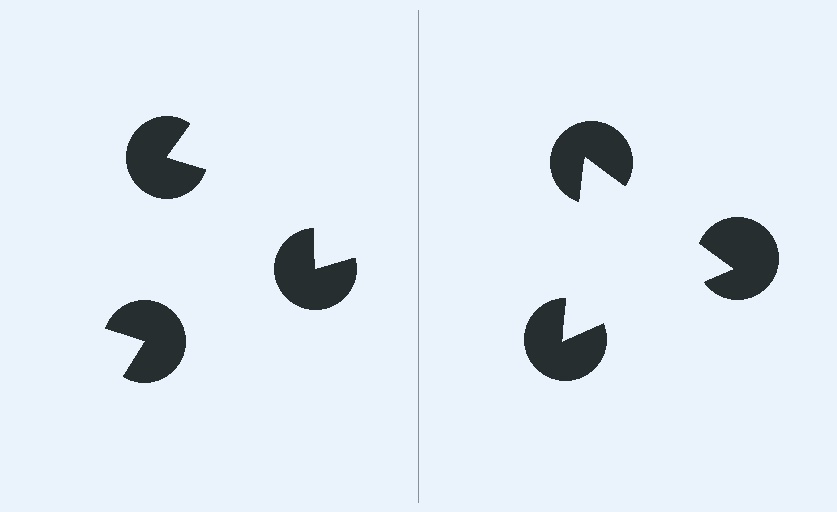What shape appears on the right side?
An illusory triangle.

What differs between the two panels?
The pac-man discs are positioned identically on both sides; only the wedge orientations differ. On the right they align to a triangle; on the left they are misaligned.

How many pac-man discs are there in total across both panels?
6 — 3 on each side.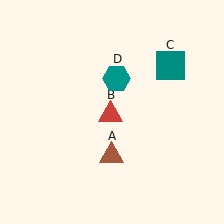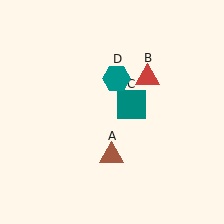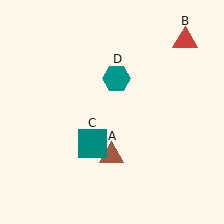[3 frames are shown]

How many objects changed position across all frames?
2 objects changed position: red triangle (object B), teal square (object C).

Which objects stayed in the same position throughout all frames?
Brown triangle (object A) and teal hexagon (object D) remained stationary.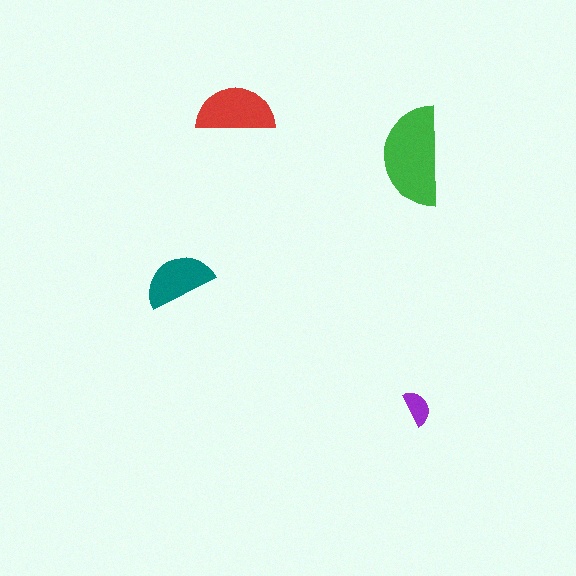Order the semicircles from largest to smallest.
the green one, the red one, the teal one, the purple one.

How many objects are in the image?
There are 4 objects in the image.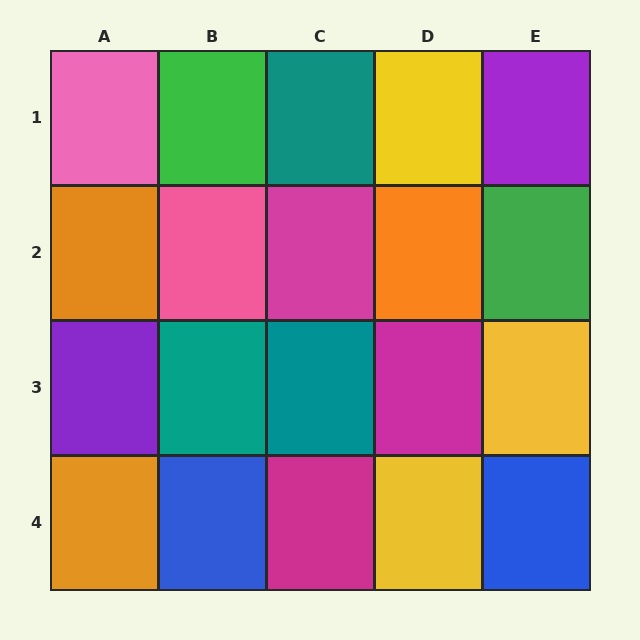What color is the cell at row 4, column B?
Blue.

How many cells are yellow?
3 cells are yellow.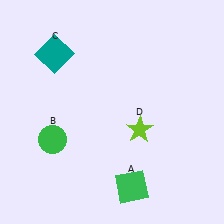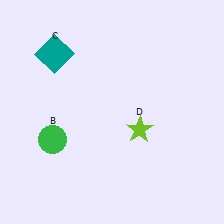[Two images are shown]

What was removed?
The green square (A) was removed in Image 2.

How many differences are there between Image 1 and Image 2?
There is 1 difference between the two images.